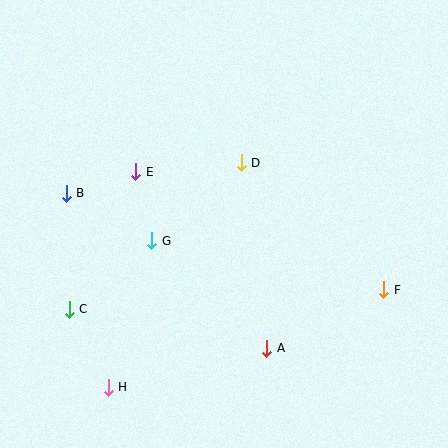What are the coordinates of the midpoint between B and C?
The midpoint between B and C is at (68, 251).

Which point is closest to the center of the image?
Point D at (241, 163) is closest to the center.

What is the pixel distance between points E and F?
The distance between E and F is 275 pixels.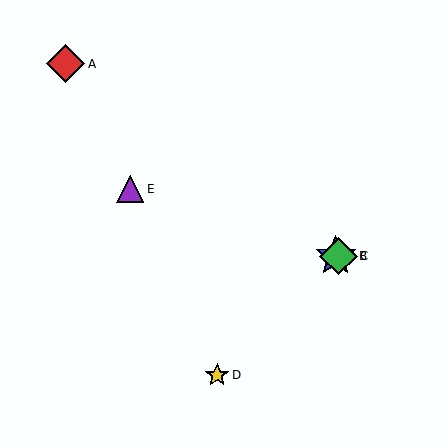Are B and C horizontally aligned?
Yes, both are at y≈256.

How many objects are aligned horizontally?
2 objects (B, C) are aligned horizontally.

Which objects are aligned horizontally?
Objects B, C are aligned horizontally.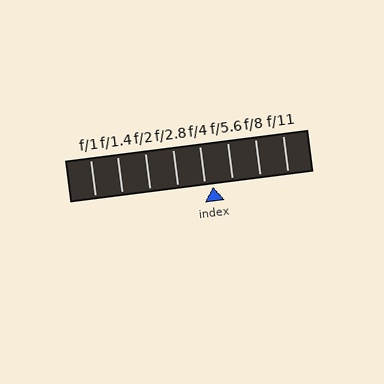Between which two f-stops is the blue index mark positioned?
The index mark is between f/4 and f/5.6.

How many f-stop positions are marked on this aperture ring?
There are 8 f-stop positions marked.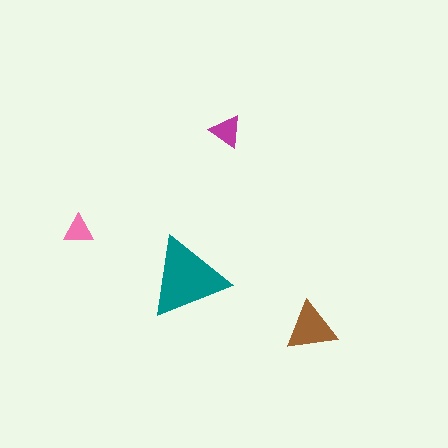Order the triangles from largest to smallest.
the teal one, the brown one, the magenta one, the pink one.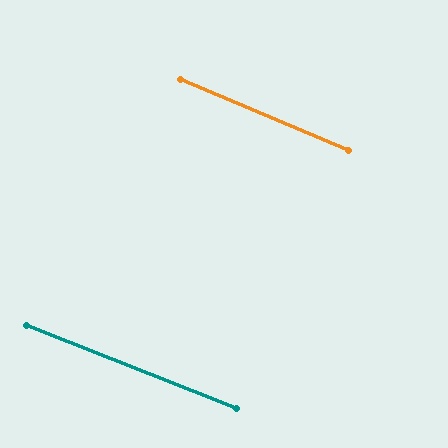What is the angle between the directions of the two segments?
Approximately 1 degree.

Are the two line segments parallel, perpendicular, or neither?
Parallel — their directions differ by only 1.2°.